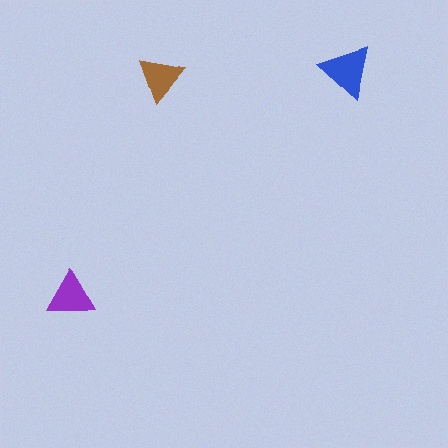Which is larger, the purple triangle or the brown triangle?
The purple one.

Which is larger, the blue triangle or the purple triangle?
The blue one.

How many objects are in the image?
There are 3 objects in the image.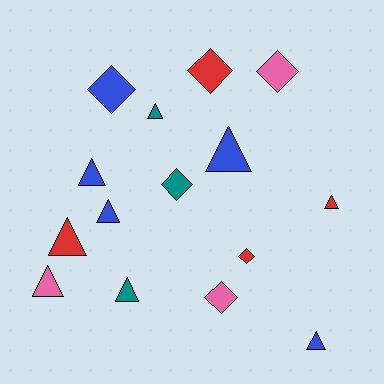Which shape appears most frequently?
Triangle, with 9 objects.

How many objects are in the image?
There are 15 objects.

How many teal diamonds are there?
There is 1 teal diamond.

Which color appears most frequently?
Blue, with 5 objects.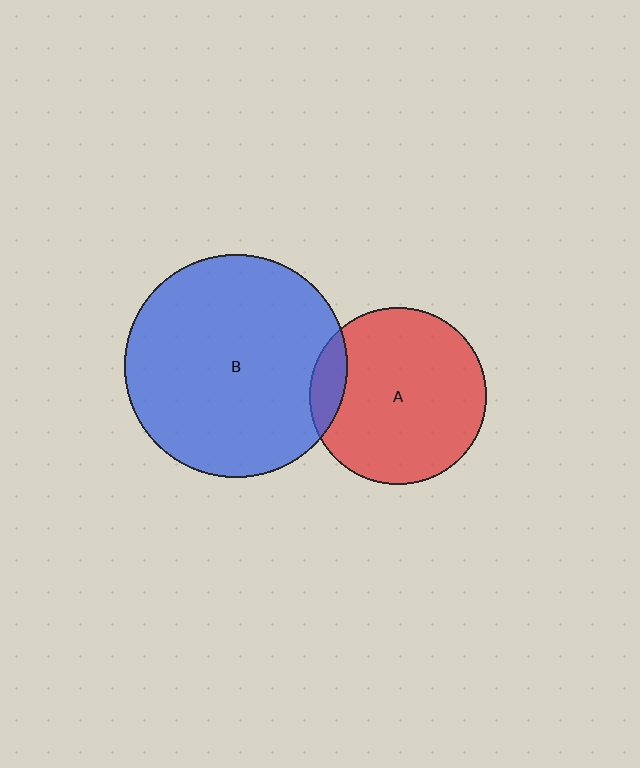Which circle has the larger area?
Circle B (blue).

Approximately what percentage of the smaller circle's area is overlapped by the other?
Approximately 10%.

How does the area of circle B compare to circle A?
Approximately 1.6 times.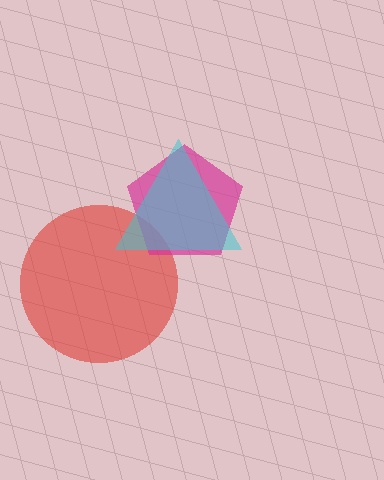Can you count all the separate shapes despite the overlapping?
Yes, there are 3 separate shapes.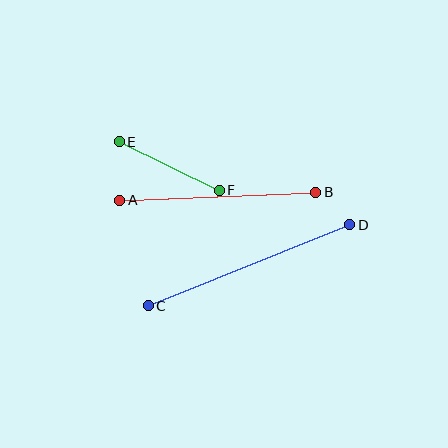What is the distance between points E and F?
The distance is approximately 111 pixels.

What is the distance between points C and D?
The distance is approximately 217 pixels.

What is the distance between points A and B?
The distance is approximately 196 pixels.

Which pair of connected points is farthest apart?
Points C and D are farthest apart.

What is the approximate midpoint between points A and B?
The midpoint is at approximately (218, 196) pixels.